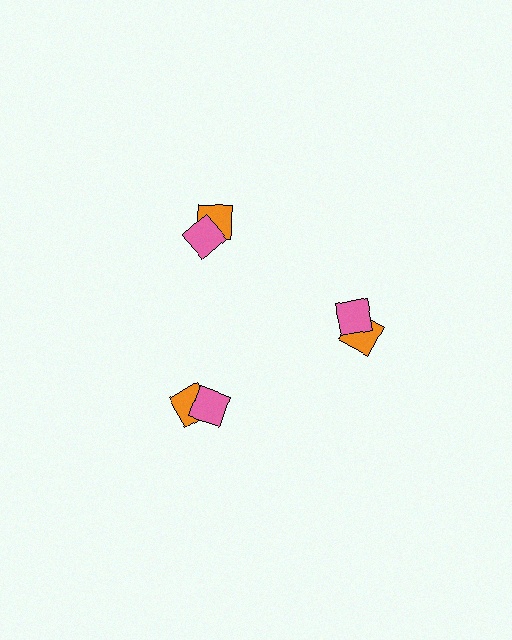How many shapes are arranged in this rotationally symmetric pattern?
There are 6 shapes, arranged in 3 groups of 2.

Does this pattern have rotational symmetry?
Yes, this pattern has 3-fold rotational symmetry. It looks the same after rotating 120 degrees around the center.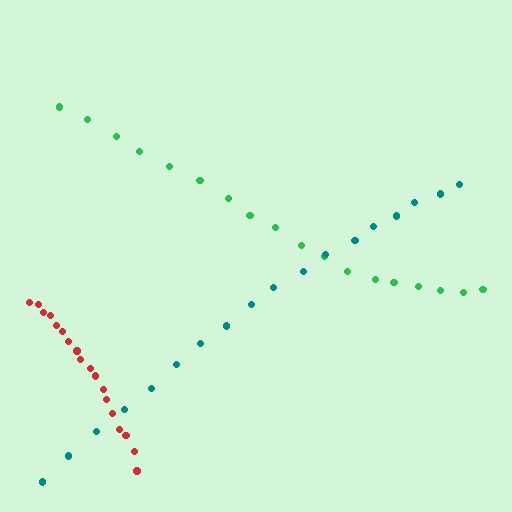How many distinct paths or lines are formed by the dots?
There are 3 distinct paths.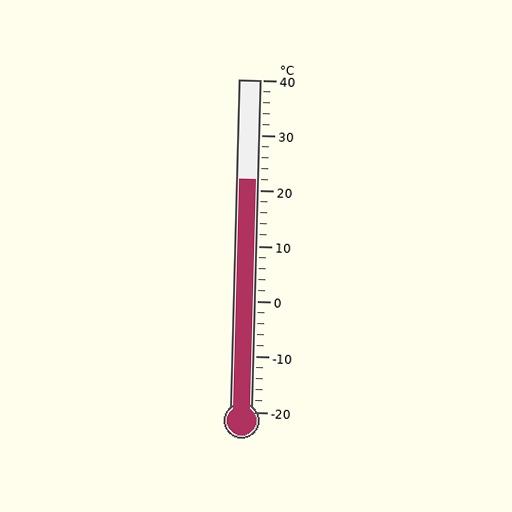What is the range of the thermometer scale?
The thermometer scale ranges from -20°C to 40°C.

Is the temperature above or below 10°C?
The temperature is above 10°C.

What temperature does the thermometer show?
The thermometer shows approximately 22°C.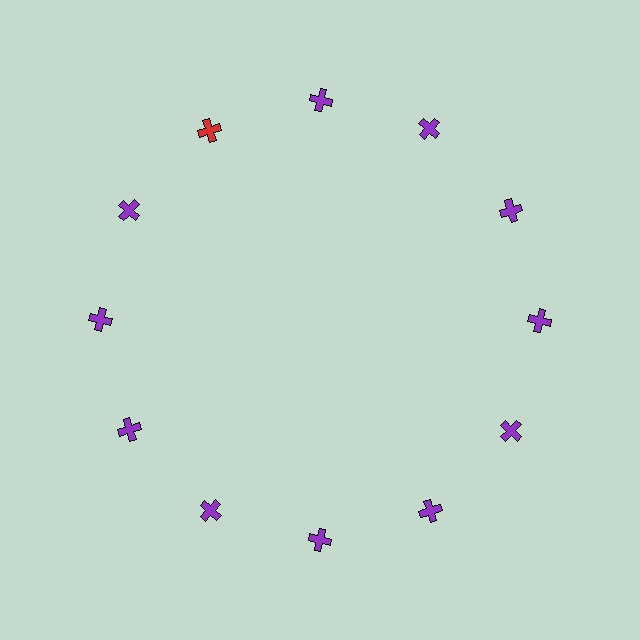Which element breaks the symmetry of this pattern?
The red cross at roughly the 11 o'clock position breaks the symmetry. All other shapes are purple crosses.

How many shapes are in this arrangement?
There are 12 shapes arranged in a ring pattern.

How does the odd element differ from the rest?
It has a different color: red instead of purple.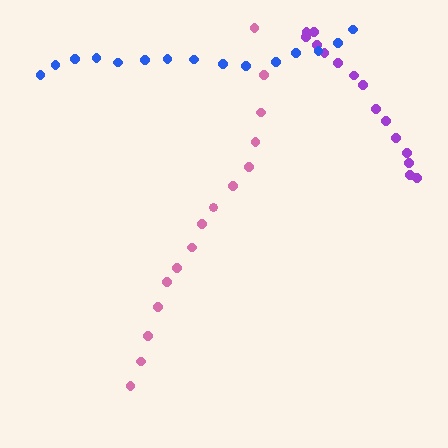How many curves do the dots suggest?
There are 3 distinct paths.